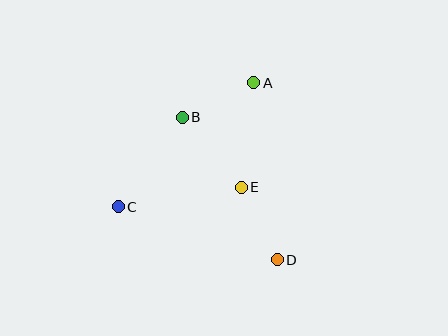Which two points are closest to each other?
Points A and B are closest to each other.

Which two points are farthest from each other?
Points A and C are farthest from each other.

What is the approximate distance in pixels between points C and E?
The distance between C and E is approximately 125 pixels.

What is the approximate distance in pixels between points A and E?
The distance between A and E is approximately 105 pixels.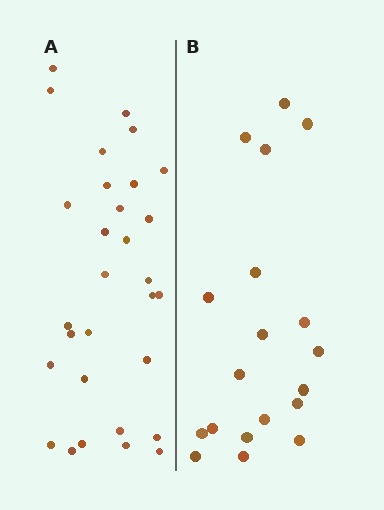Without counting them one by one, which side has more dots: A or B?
Region A (the left region) has more dots.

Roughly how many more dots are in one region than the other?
Region A has roughly 12 or so more dots than region B.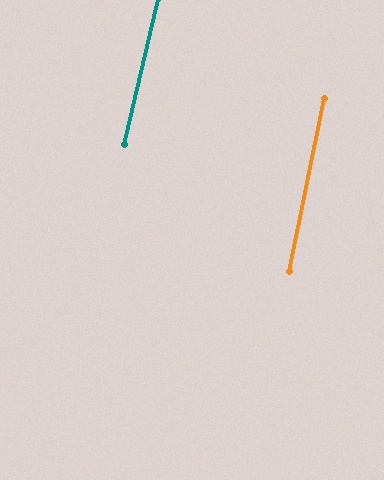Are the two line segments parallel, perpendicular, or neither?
Parallel — their directions differ by only 1.8°.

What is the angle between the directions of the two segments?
Approximately 2 degrees.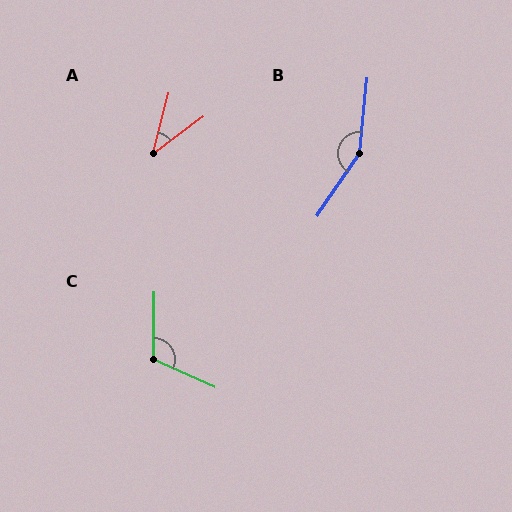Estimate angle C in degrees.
Approximately 114 degrees.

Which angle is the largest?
B, at approximately 152 degrees.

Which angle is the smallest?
A, at approximately 39 degrees.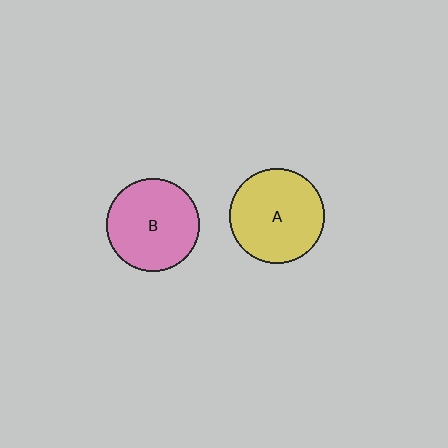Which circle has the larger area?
Circle A (yellow).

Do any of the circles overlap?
No, none of the circles overlap.